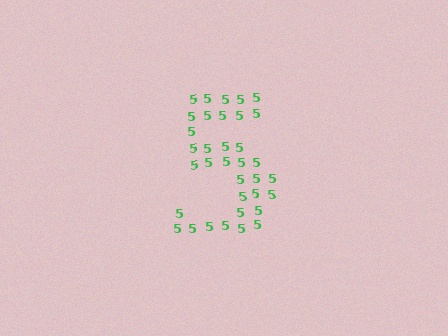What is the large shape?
The large shape is the digit 5.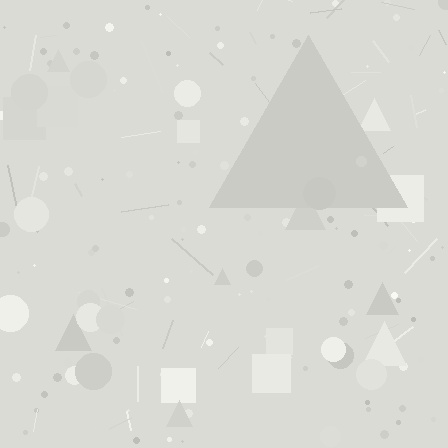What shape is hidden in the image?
A triangle is hidden in the image.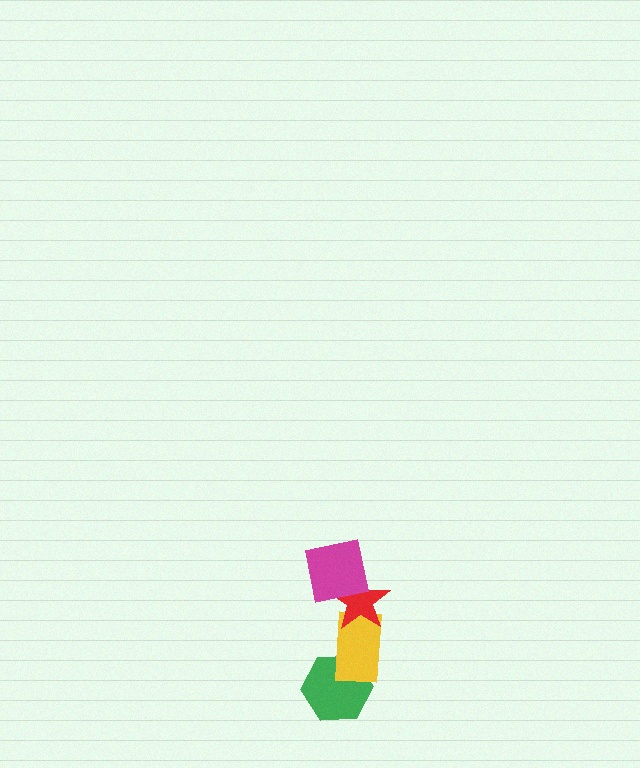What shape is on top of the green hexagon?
The yellow rectangle is on top of the green hexagon.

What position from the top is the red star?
The red star is 2nd from the top.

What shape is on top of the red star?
The magenta square is on top of the red star.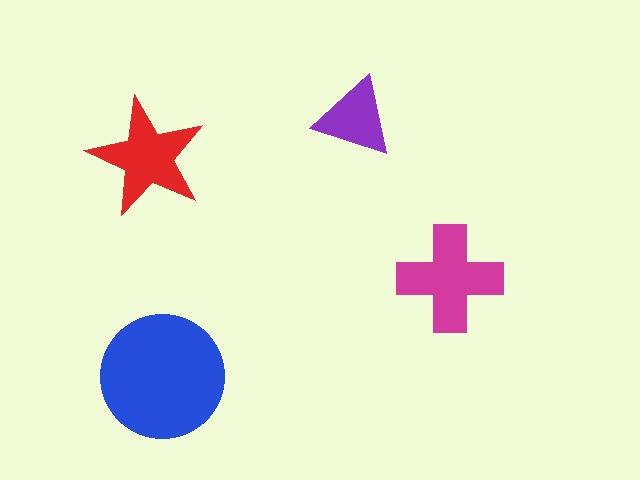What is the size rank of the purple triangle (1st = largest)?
4th.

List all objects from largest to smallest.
The blue circle, the magenta cross, the red star, the purple triangle.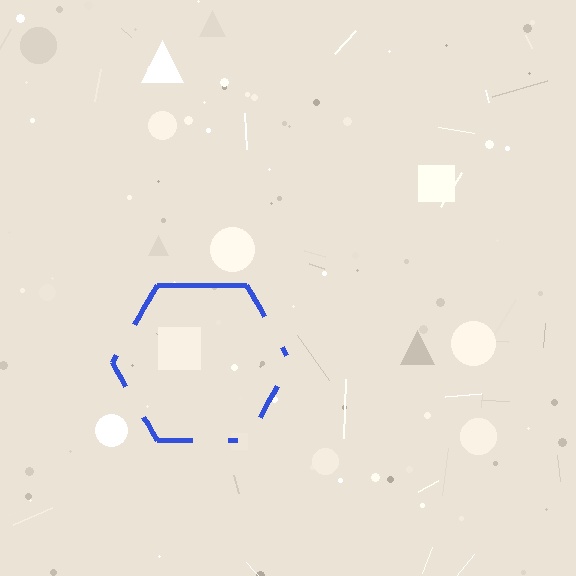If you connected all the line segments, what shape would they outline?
They would outline a hexagon.